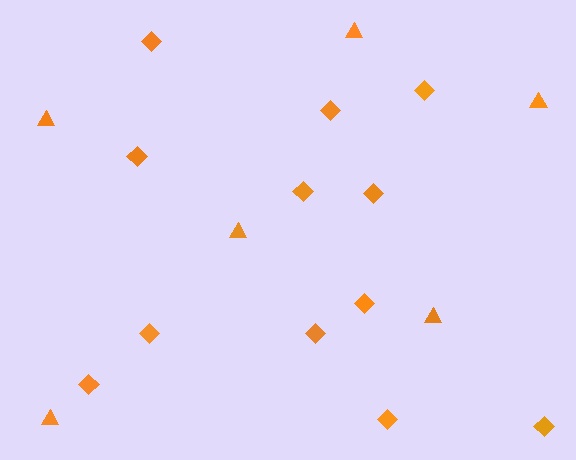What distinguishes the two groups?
There are 2 groups: one group of triangles (6) and one group of diamonds (12).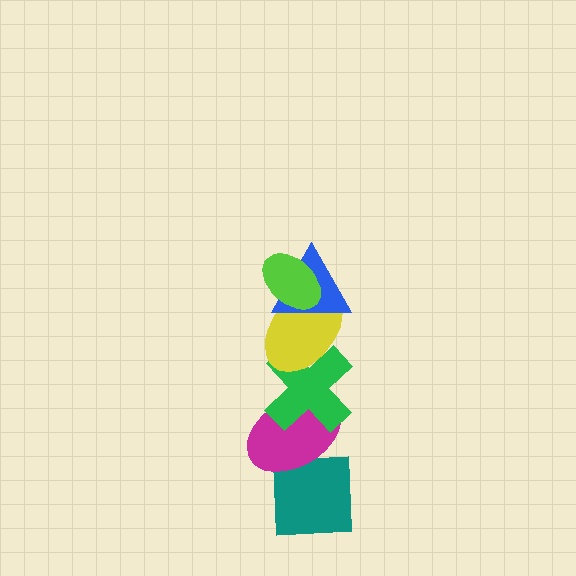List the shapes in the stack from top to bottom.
From top to bottom: the lime ellipse, the blue triangle, the yellow ellipse, the green cross, the magenta ellipse, the teal square.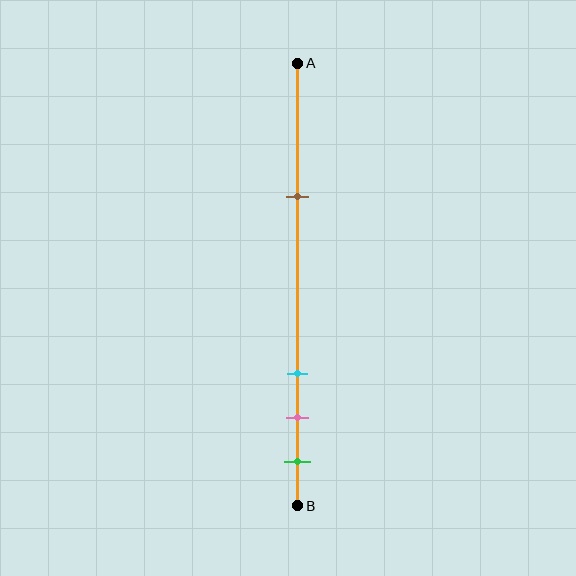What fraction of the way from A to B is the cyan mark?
The cyan mark is approximately 70% (0.7) of the way from A to B.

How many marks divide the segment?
There are 4 marks dividing the segment.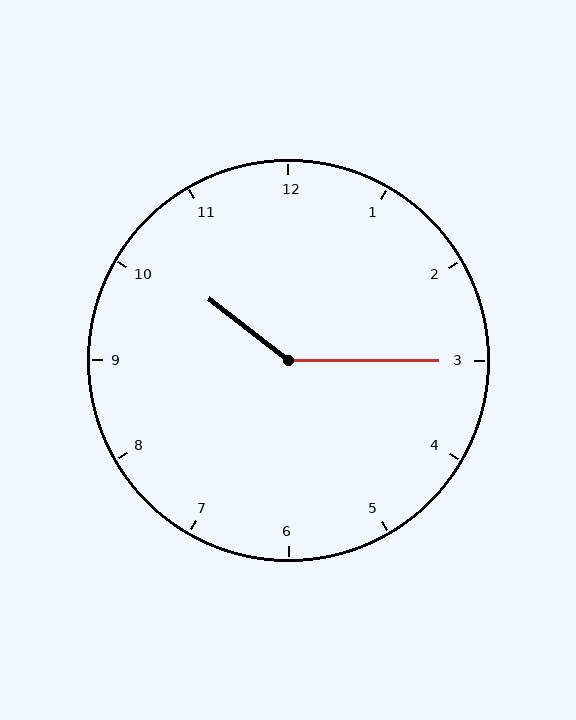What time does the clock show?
10:15.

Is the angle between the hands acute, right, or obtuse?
It is obtuse.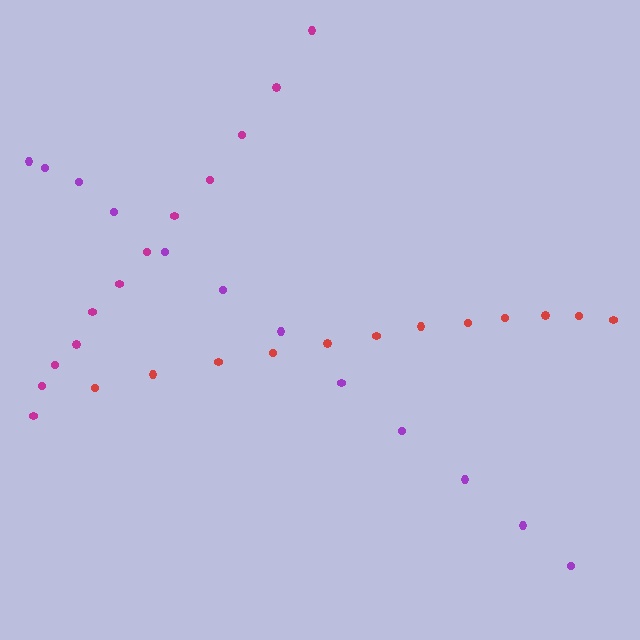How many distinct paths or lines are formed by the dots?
There are 3 distinct paths.